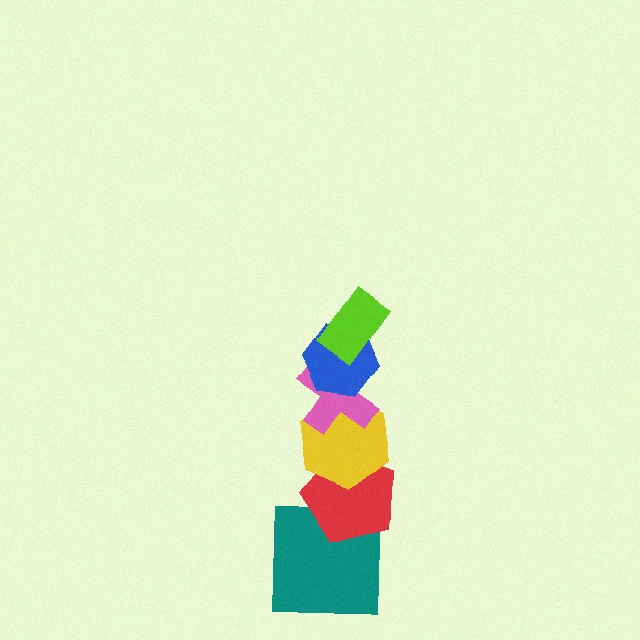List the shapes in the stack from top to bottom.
From top to bottom: the lime rectangle, the blue hexagon, the pink cross, the yellow hexagon, the red pentagon, the teal square.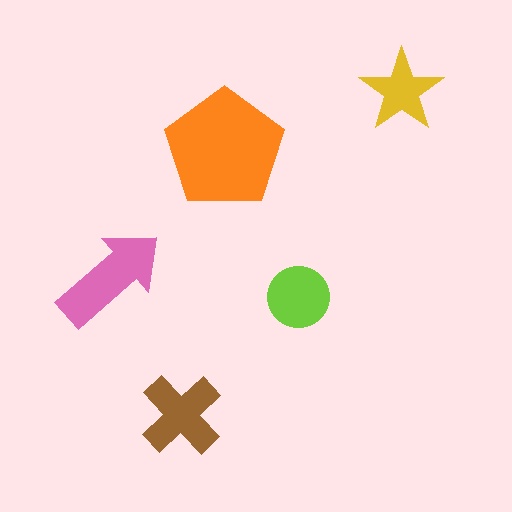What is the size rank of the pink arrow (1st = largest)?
2nd.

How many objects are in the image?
There are 5 objects in the image.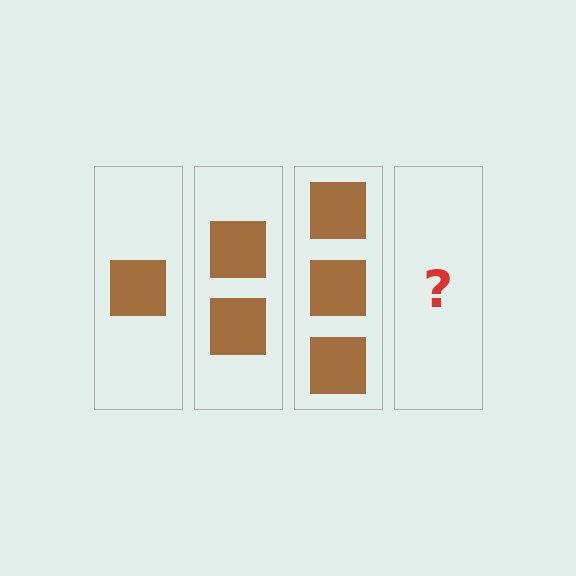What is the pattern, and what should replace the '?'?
The pattern is that each step adds one more square. The '?' should be 4 squares.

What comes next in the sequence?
The next element should be 4 squares.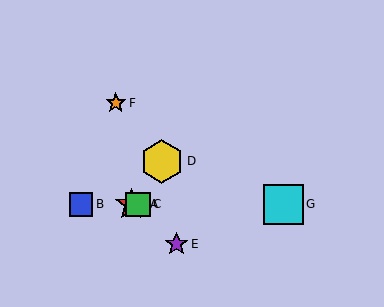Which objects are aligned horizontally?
Objects A, B, C, G are aligned horizontally.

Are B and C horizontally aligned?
Yes, both are at y≈204.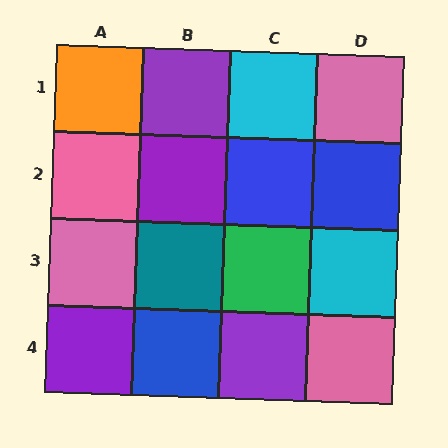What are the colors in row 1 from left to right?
Orange, purple, cyan, pink.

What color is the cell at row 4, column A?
Purple.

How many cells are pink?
4 cells are pink.